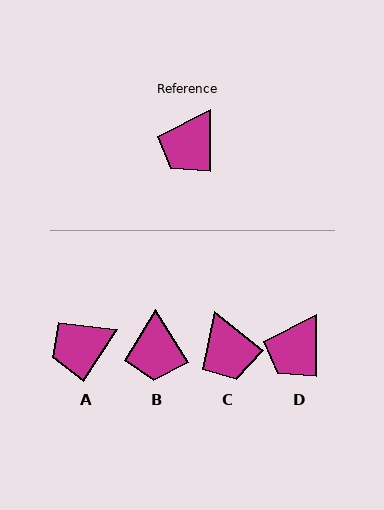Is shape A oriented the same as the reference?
No, it is off by about 33 degrees.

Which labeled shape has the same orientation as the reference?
D.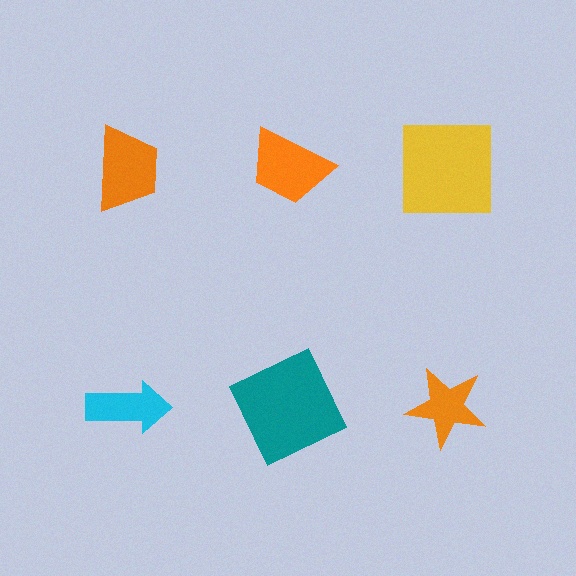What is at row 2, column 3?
An orange star.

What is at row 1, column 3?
A yellow square.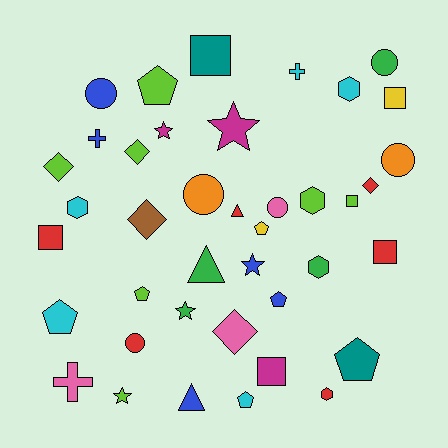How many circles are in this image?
There are 6 circles.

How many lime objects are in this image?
There are 7 lime objects.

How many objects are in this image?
There are 40 objects.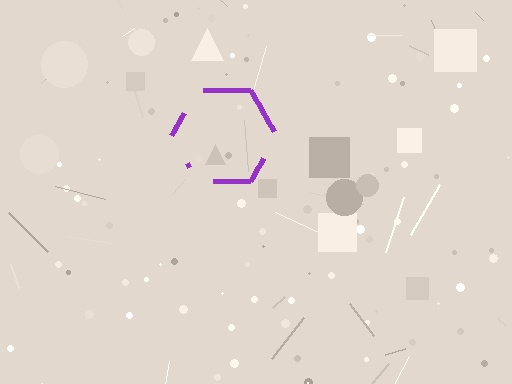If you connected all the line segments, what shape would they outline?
They would outline a hexagon.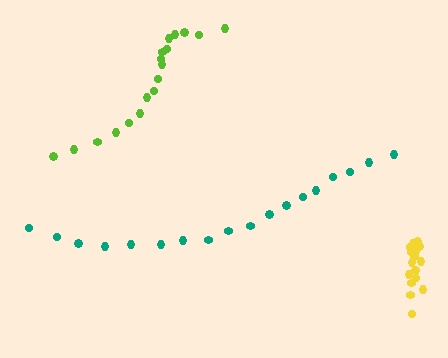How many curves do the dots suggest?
There are 3 distinct paths.